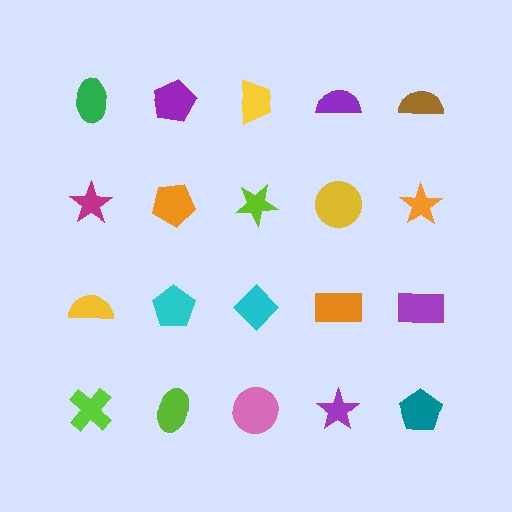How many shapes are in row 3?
5 shapes.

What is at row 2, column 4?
A yellow circle.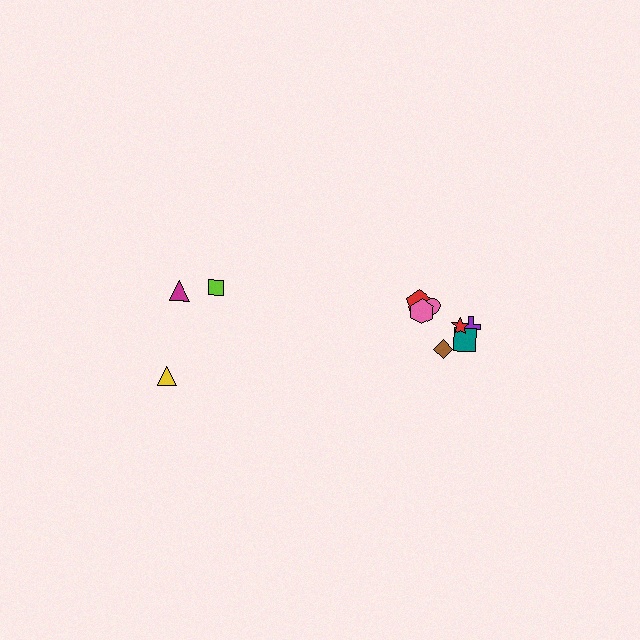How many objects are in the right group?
There are 7 objects.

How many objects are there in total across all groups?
There are 10 objects.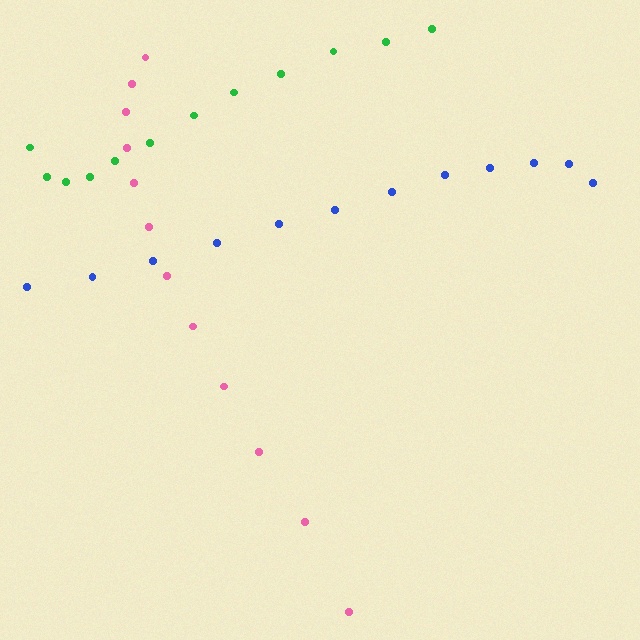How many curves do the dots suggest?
There are 3 distinct paths.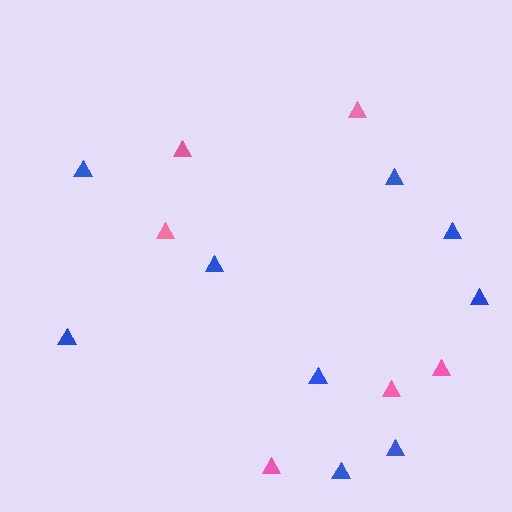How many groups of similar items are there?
There are 2 groups: one group of pink triangles (6) and one group of blue triangles (9).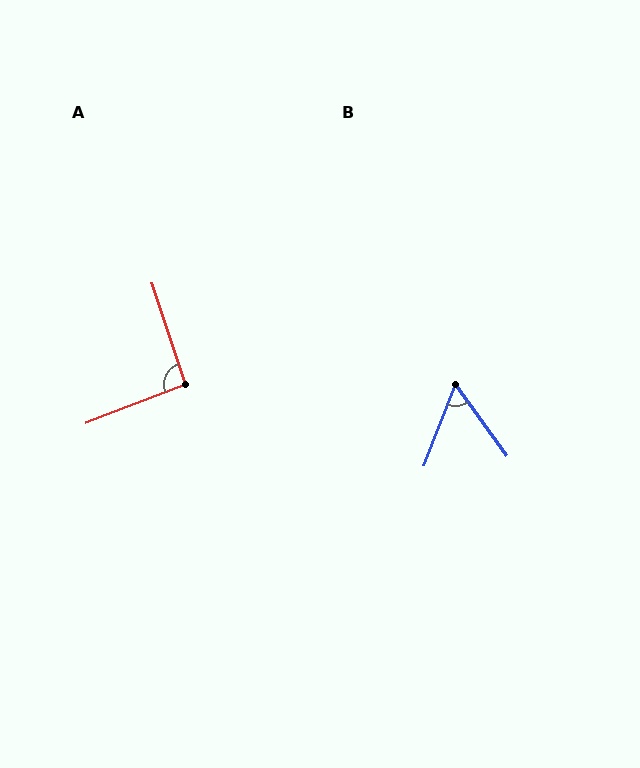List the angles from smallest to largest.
B (57°), A (93°).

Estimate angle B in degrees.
Approximately 57 degrees.